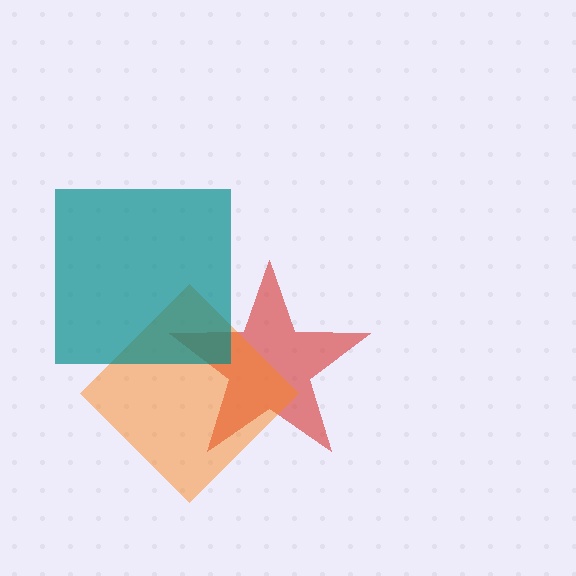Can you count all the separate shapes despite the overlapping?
Yes, there are 3 separate shapes.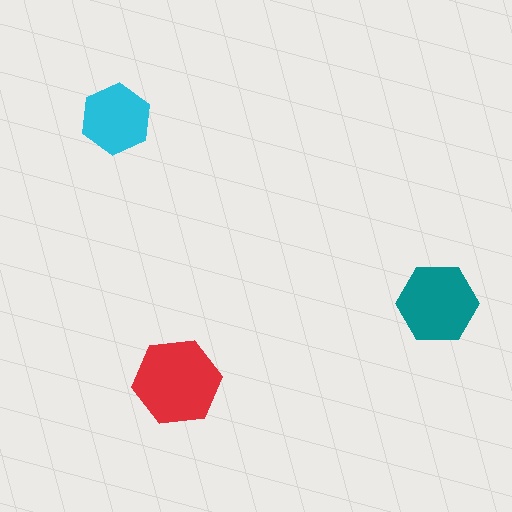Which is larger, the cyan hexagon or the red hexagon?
The red one.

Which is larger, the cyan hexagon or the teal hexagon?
The teal one.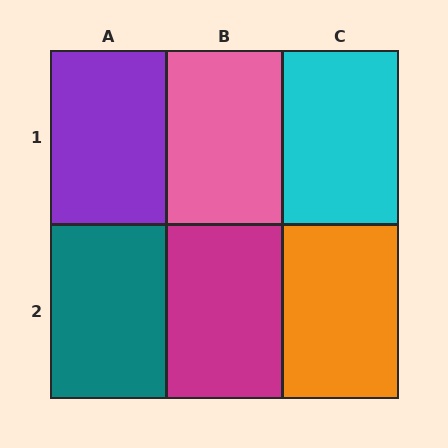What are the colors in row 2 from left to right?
Teal, magenta, orange.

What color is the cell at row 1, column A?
Purple.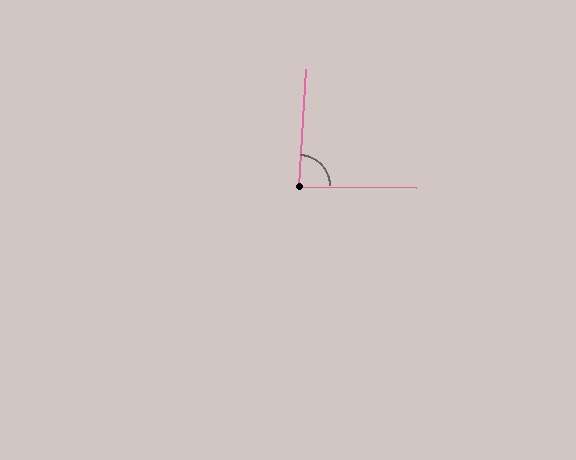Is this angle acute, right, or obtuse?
It is approximately a right angle.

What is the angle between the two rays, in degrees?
Approximately 87 degrees.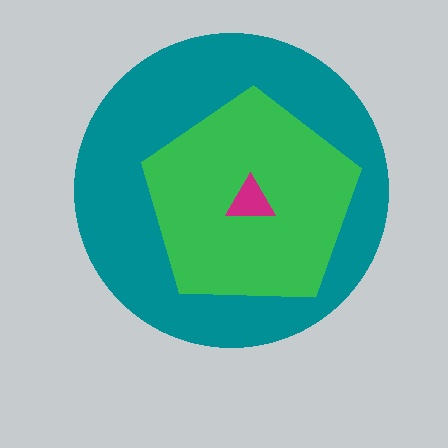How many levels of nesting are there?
3.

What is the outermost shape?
The teal circle.